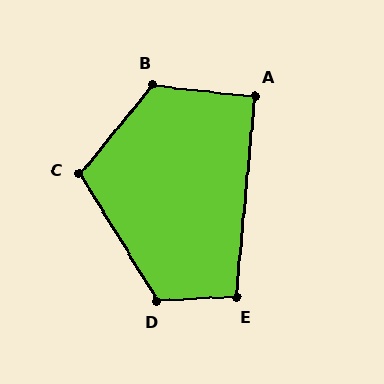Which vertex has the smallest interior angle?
A, at approximately 92 degrees.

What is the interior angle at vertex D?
Approximately 119 degrees (obtuse).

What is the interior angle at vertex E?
Approximately 98 degrees (obtuse).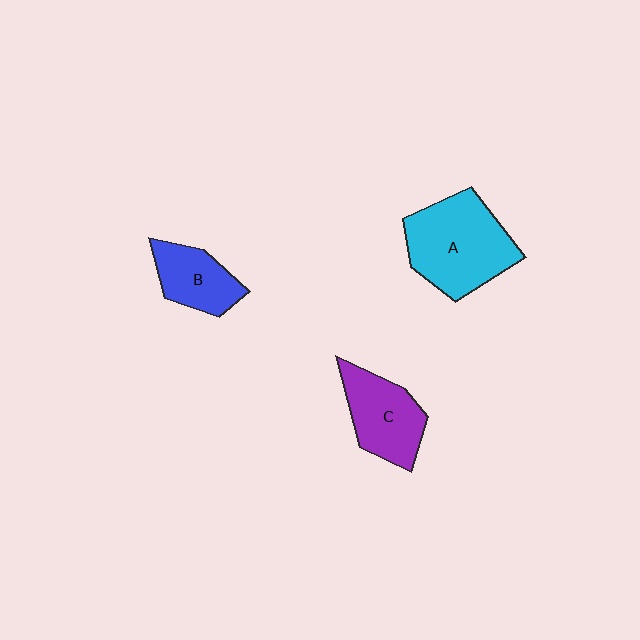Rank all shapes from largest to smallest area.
From largest to smallest: A (cyan), C (purple), B (blue).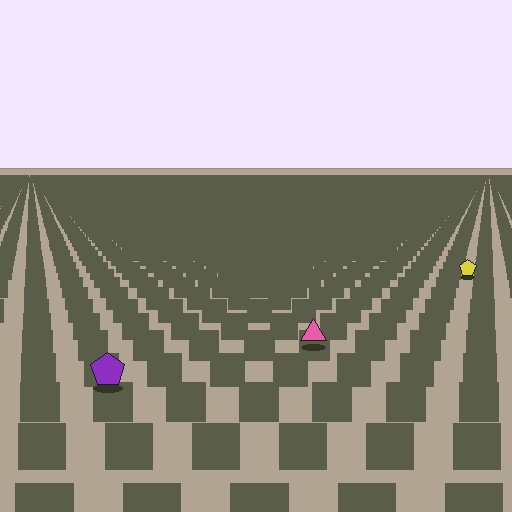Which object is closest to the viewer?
The purple pentagon is closest. The texture marks near it are larger and more spread out.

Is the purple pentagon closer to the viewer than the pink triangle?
Yes. The purple pentagon is closer — you can tell from the texture gradient: the ground texture is coarser near it.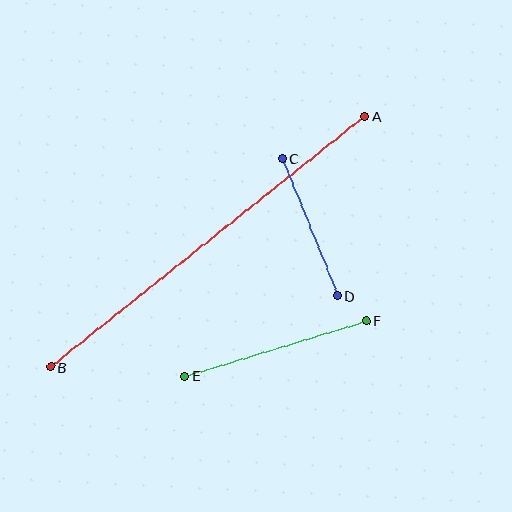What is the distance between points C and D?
The distance is approximately 148 pixels.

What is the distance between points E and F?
The distance is approximately 190 pixels.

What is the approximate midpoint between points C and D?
The midpoint is at approximately (310, 227) pixels.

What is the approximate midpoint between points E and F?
The midpoint is at approximately (276, 349) pixels.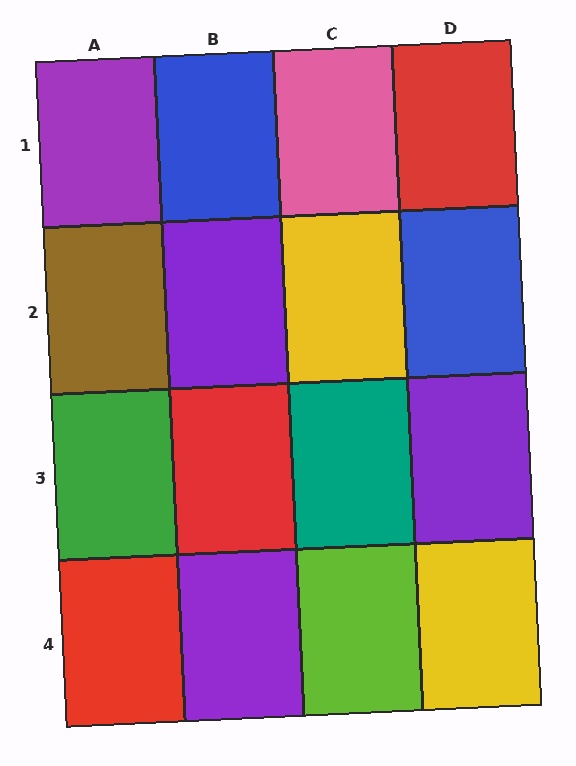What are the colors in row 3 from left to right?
Green, red, teal, purple.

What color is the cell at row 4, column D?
Yellow.